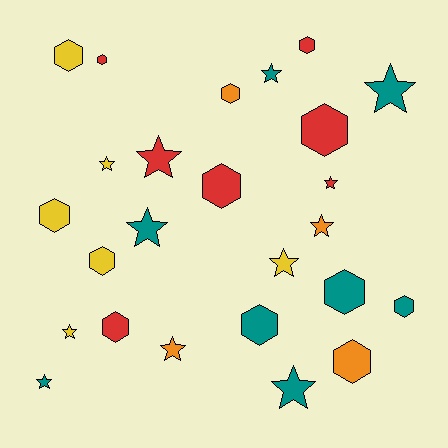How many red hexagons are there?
There are 5 red hexagons.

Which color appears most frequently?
Teal, with 8 objects.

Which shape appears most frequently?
Hexagon, with 13 objects.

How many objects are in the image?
There are 25 objects.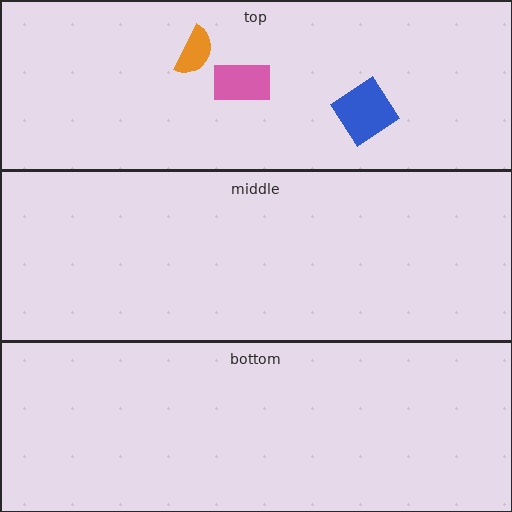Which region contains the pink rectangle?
The top region.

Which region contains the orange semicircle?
The top region.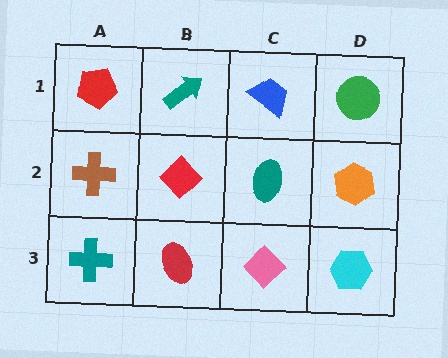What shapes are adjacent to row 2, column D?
A green circle (row 1, column D), a cyan hexagon (row 3, column D), a teal ellipse (row 2, column C).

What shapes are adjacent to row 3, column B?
A red diamond (row 2, column B), a teal cross (row 3, column A), a pink diamond (row 3, column C).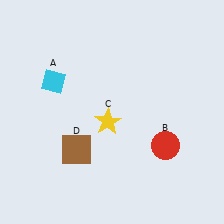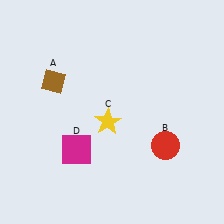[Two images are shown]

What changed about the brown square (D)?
In Image 1, D is brown. In Image 2, it changed to magenta.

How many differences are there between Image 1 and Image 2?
There are 2 differences between the two images.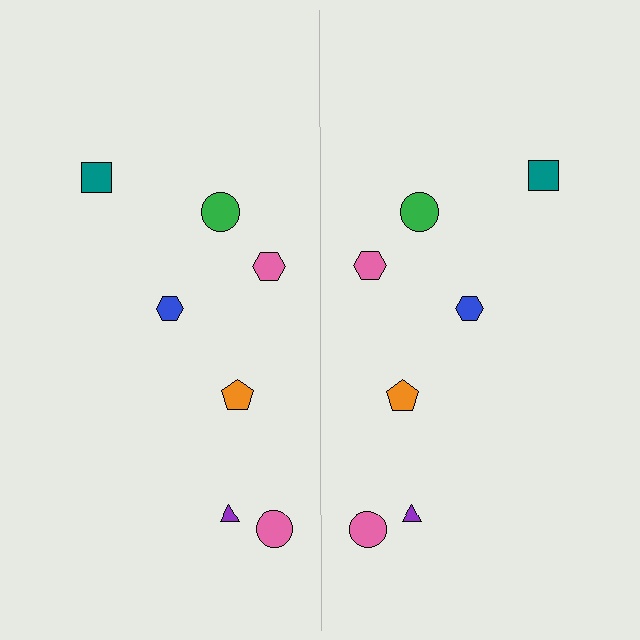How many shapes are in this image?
There are 14 shapes in this image.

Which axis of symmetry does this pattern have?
The pattern has a vertical axis of symmetry running through the center of the image.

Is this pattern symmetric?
Yes, this pattern has bilateral (reflection) symmetry.